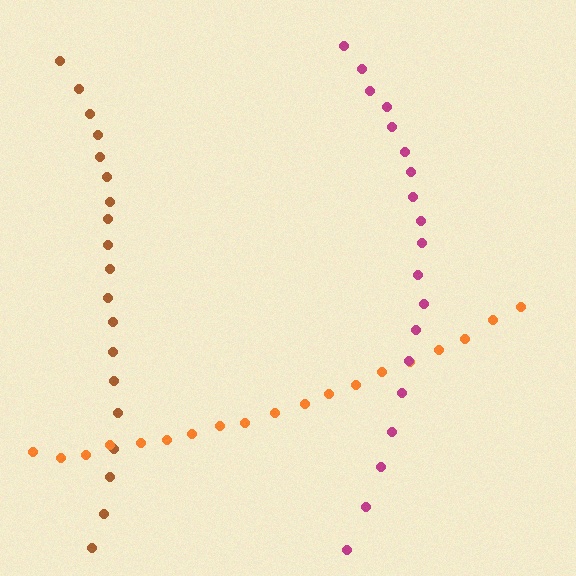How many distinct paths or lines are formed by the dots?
There are 3 distinct paths.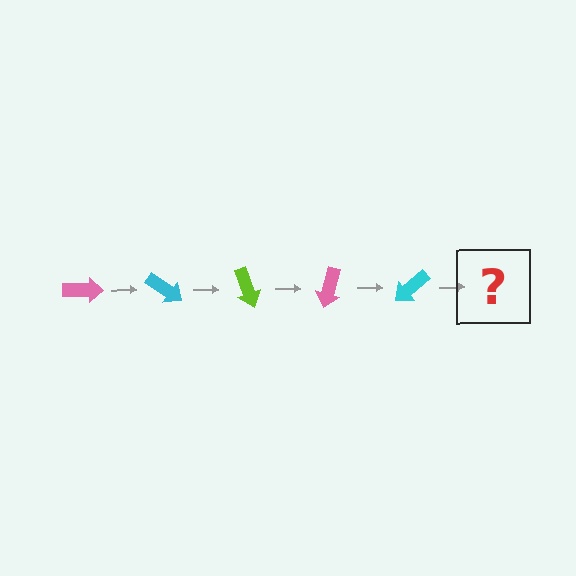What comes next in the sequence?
The next element should be a lime arrow, rotated 175 degrees from the start.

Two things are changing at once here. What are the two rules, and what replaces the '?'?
The two rules are that it rotates 35 degrees each step and the color cycles through pink, cyan, and lime. The '?' should be a lime arrow, rotated 175 degrees from the start.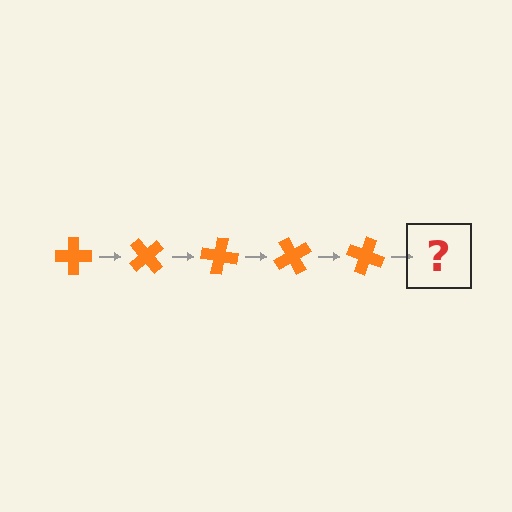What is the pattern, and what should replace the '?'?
The pattern is that the cross rotates 50 degrees each step. The '?' should be an orange cross rotated 250 degrees.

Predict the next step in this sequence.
The next step is an orange cross rotated 250 degrees.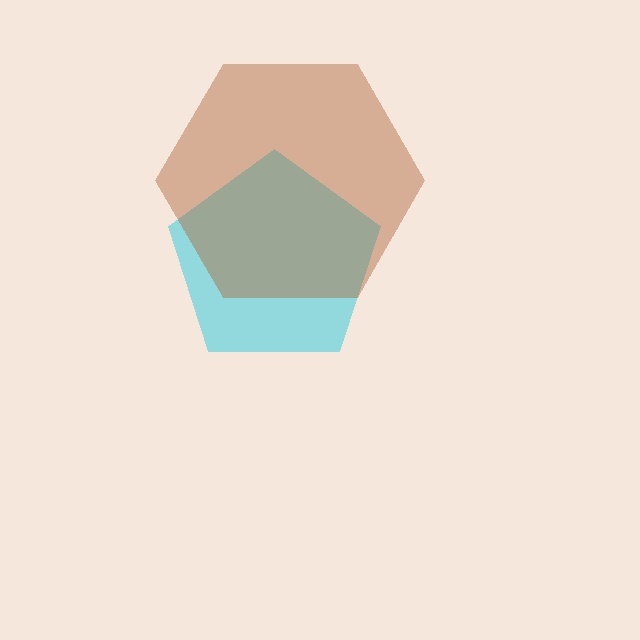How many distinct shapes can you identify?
There are 2 distinct shapes: a cyan pentagon, a brown hexagon.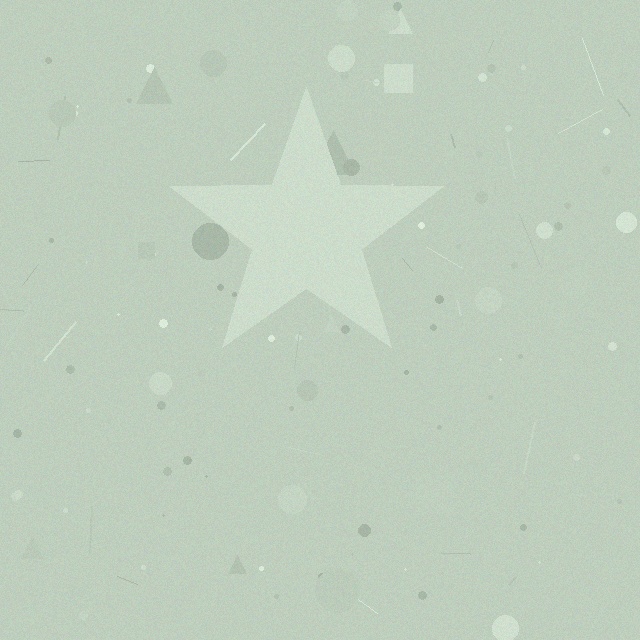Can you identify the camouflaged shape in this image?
The camouflaged shape is a star.